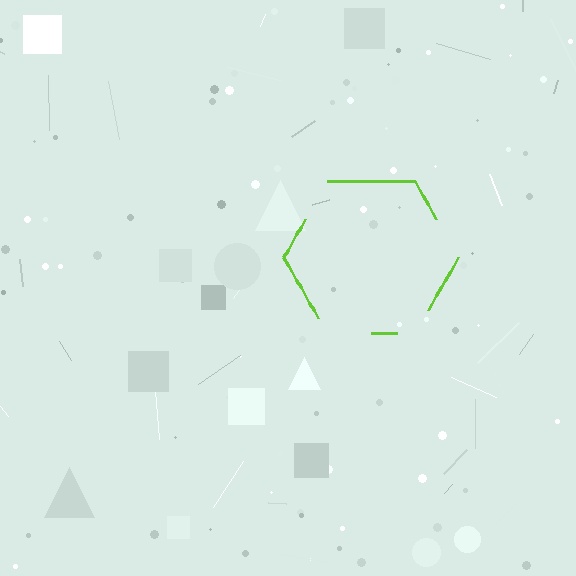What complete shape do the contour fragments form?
The contour fragments form a hexagon.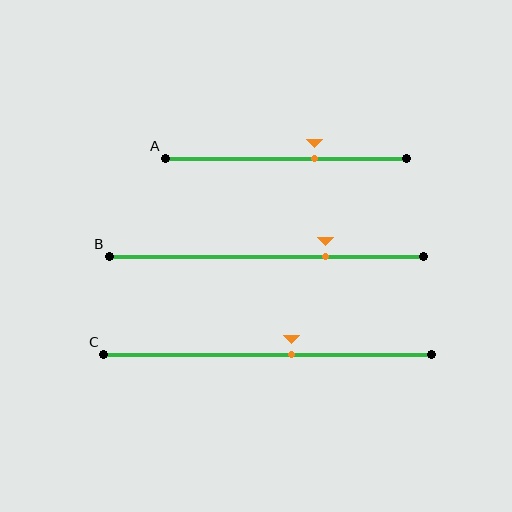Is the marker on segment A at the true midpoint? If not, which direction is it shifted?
No, the marker on segment A is shifted to the right by about 12% of the segment length.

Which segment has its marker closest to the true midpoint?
Segment C has its marker closest to the true midpoint.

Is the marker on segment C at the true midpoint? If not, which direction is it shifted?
No, the marker on segment C is shifted to the right by about 7% of the segment length.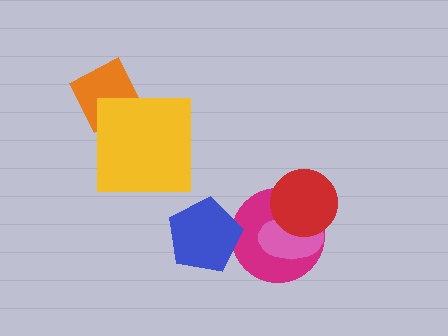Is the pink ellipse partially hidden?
Yes, it is partially covered by another shape.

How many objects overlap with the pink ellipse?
2 objects overlap with the pink ellipse.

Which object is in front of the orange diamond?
The yellow square is in front of the orange diamond.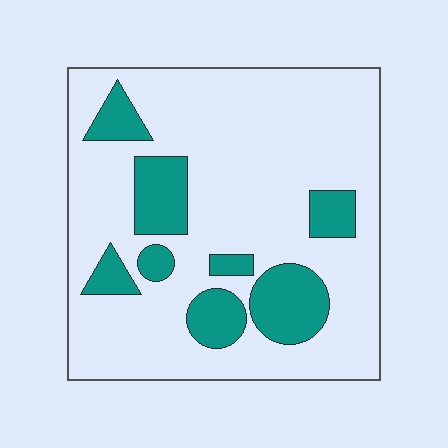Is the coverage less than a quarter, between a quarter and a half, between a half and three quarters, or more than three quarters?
Less than a quarter.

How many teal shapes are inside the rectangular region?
8.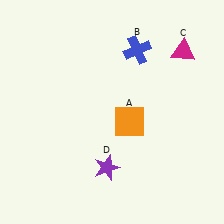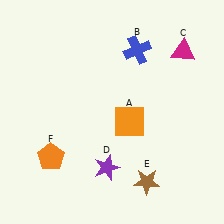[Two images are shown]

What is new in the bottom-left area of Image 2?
An orange pentagon (F) was added in the bottom-left area of Image 2.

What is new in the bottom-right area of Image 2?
A brown star (E) was added in the bottom-right area of Image 2.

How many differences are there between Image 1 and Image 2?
There are 2 differences between the two images.